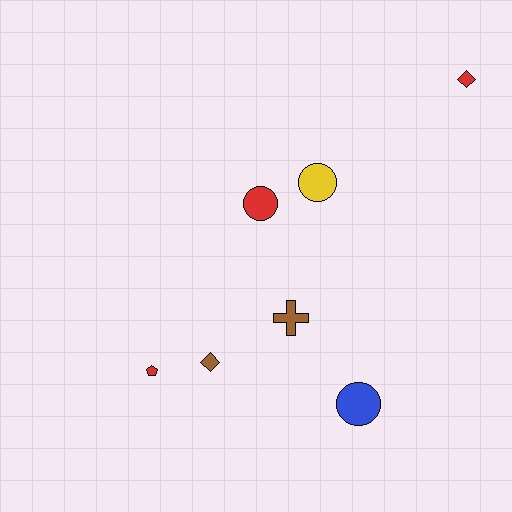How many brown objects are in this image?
There are 2 brown objects.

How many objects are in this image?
There are 7 objects.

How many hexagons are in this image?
There are no hexagons.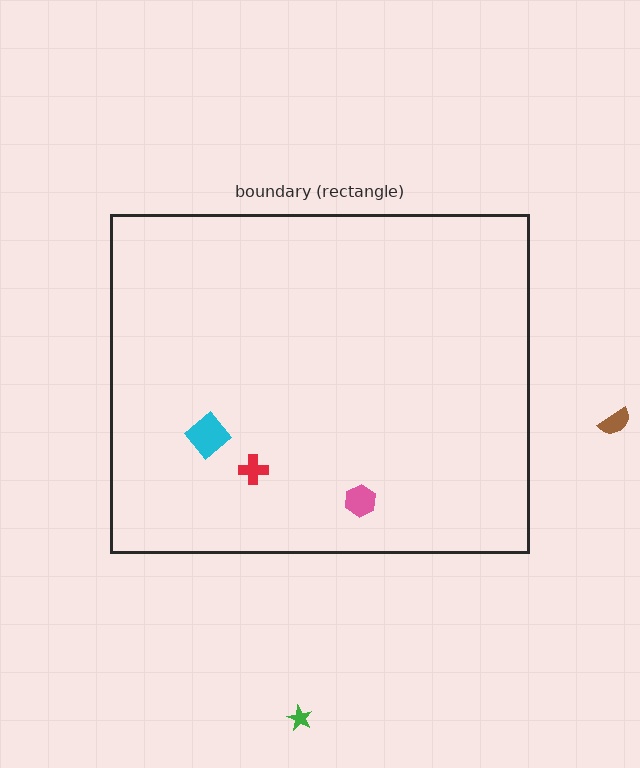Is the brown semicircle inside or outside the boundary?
Outside.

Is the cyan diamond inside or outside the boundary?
Inside.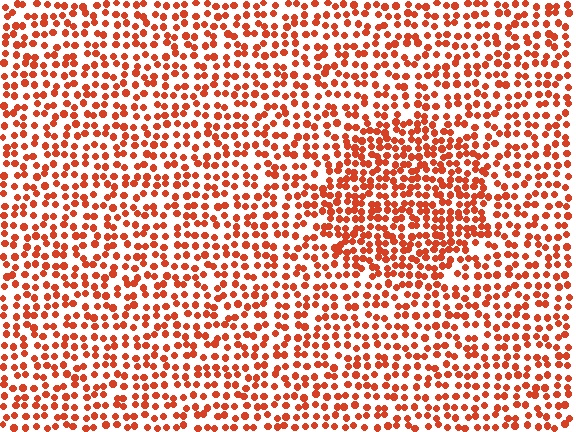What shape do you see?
I see a circle.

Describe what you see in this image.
The image contains small red elements arranged at two different densities. A circle-shaped region is visible where the elements are more densely packed than the surrounding area.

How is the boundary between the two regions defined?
The boundary is defined by a change in element density (approximately 1.6x ratio). All elements are the same color, size, and shape.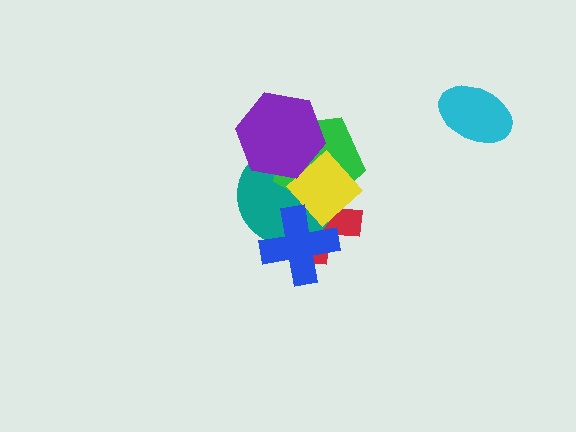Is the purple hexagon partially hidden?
No, no other shape covers it.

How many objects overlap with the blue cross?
3 objects overlap with the blue cross.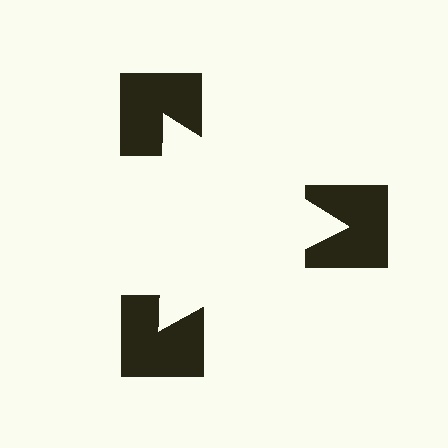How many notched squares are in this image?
There are 3 — one at each vertex of the illusory triangle.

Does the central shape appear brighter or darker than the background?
It typically appears slightly brighter than the background, even though no actual brightness change is drawn.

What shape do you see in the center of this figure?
An illusory triangle — its edges are inferred from the aligned wedge cuts in the notched squares, not physically drawn.